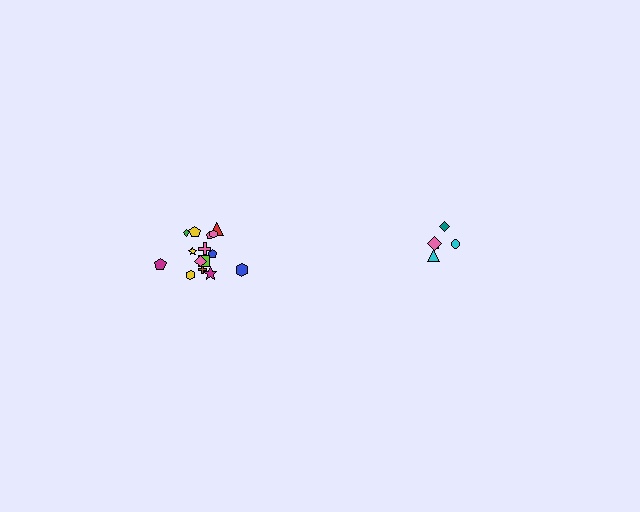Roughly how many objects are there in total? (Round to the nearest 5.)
Roughly 20 objects in total.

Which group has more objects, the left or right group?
The left group.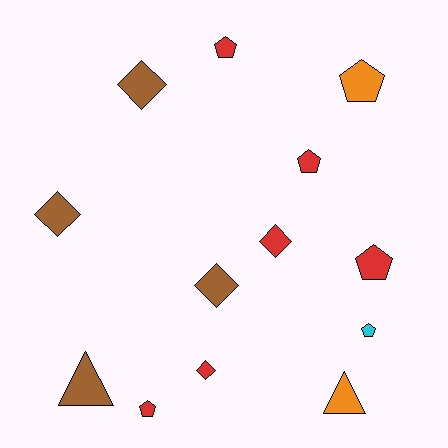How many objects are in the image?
There are 13 objects.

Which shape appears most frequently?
Pentagon, with 6 objects.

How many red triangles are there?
There are no red triangles.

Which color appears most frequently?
Red, with 6 objects.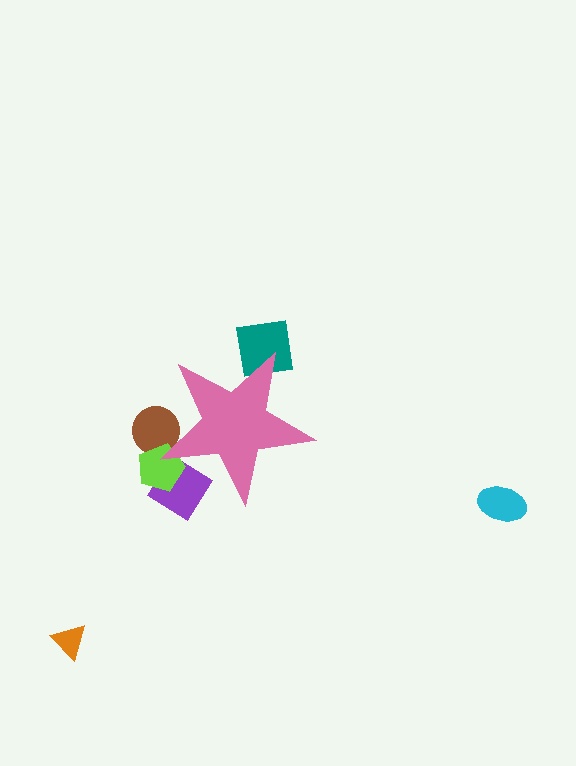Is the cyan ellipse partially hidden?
No, the cyan ellipse is fully visible.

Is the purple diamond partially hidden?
Yes, the purple diamond is partially hidden behind the pink star.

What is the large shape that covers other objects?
A pink star.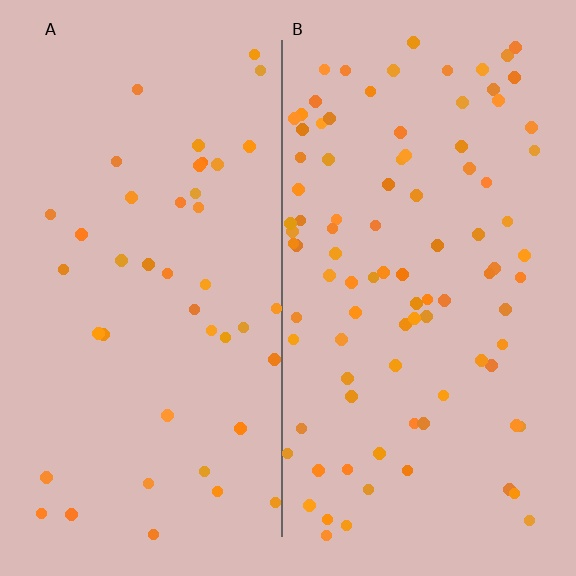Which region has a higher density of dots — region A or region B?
B (the right).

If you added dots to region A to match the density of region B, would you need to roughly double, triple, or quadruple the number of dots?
Approximately double.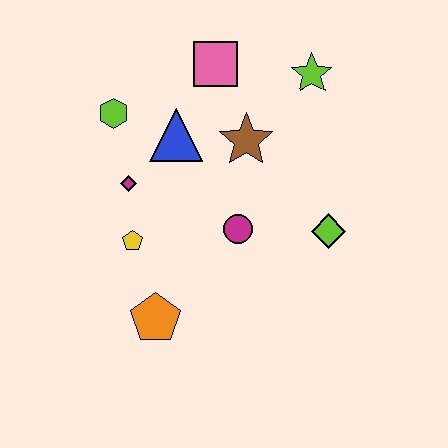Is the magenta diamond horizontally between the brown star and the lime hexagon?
Yes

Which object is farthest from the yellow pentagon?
The lime star is farthest from the yellow pentagon.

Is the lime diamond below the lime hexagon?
Yes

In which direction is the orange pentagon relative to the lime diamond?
The orange pentagon is to the left of the lime diamond.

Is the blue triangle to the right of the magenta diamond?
Yes